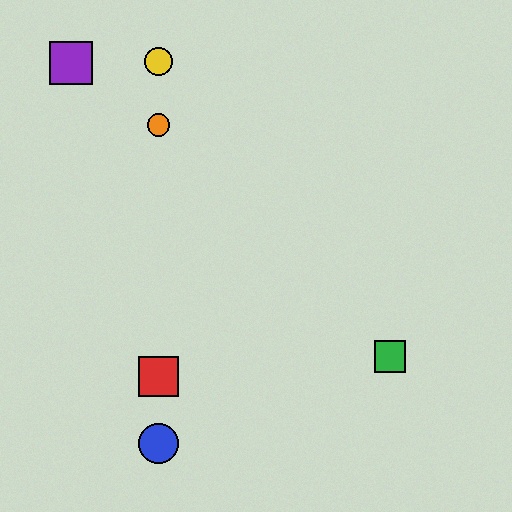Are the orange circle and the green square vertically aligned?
No, the orange circle is at x≈158 and the green square is at x≈390.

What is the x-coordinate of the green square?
The green square is at x≈390.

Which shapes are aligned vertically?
The red square, the blue circle, the yellow circle, the orange circle are aligned vertically.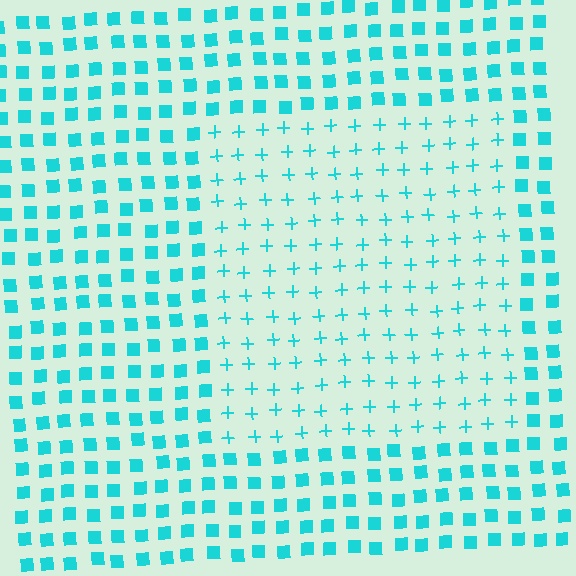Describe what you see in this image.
The image is filled with small cyan elements arranged in a uniform grid. A rectangle-shaped region contains plus signs, while the surrounding area contains squares. The boundary is defined purely by the change in element shape.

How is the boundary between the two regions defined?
The boundary is defined by a change in element shape: plus signs inside vs. squares outside. All elements share the same color and spacing.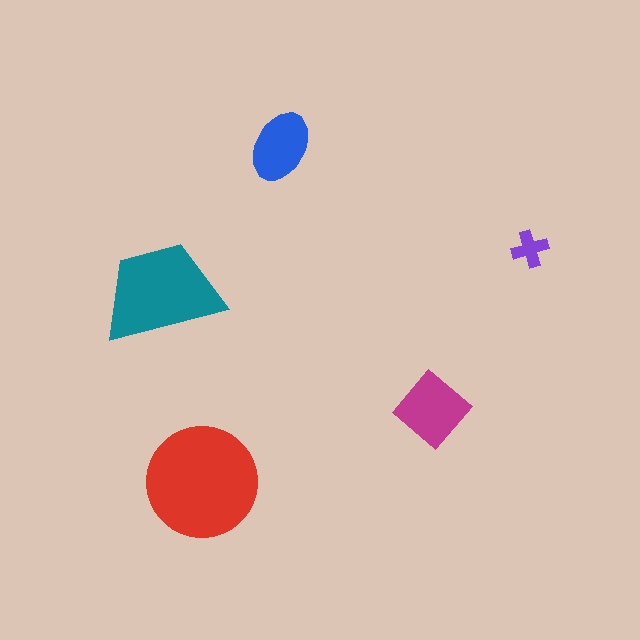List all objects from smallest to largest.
The purple cross, the blue ellipse, the magenta diamond, the teal trapezoid, the red circle.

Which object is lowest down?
The red circle is bottommost.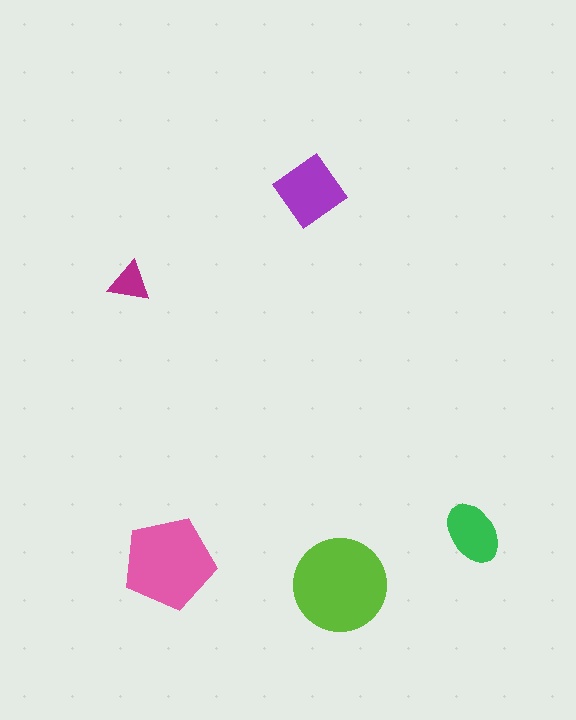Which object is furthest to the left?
The magenta triangle is leftmost.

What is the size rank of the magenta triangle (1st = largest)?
5th.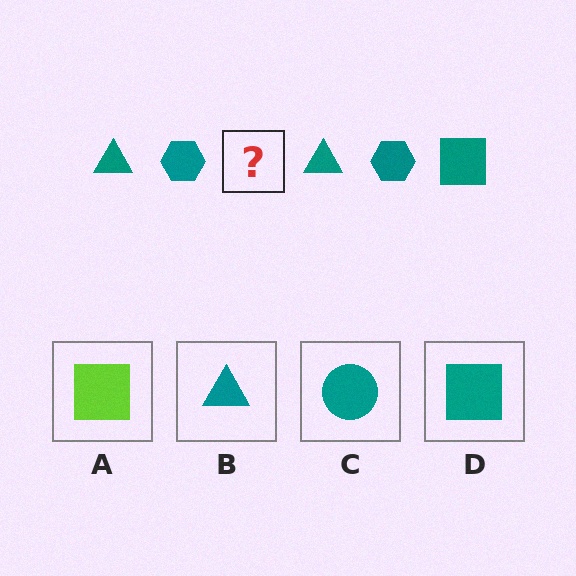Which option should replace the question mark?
Option D.